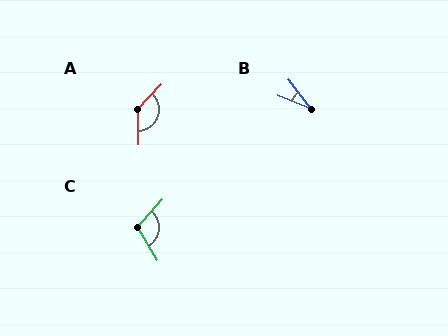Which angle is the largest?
A, at approximately 135 degrees.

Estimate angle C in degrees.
Approximately 107 degrees.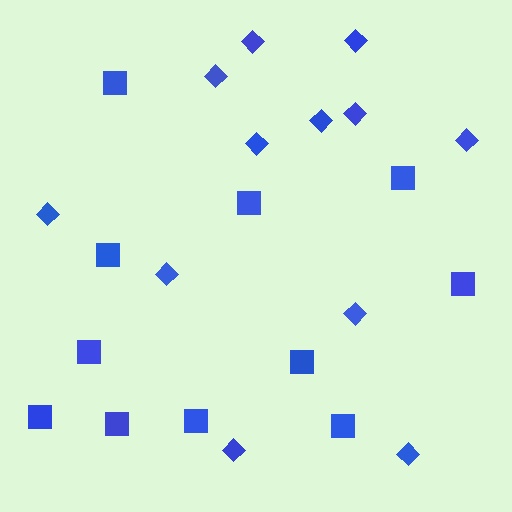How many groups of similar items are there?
There are 2 groups: one group of squares (11) and one group of diamonds (12).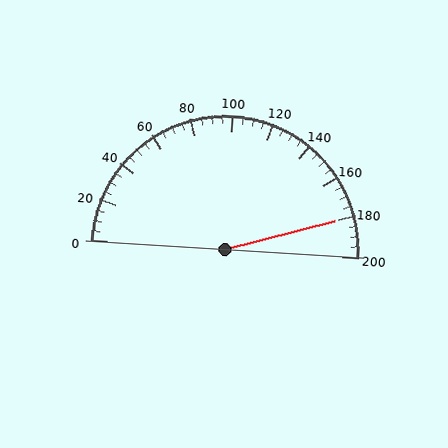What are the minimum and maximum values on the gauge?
The gauge ranges from 0 to 200.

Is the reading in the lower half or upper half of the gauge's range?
The reading is in the upper half of the range (0 to 200).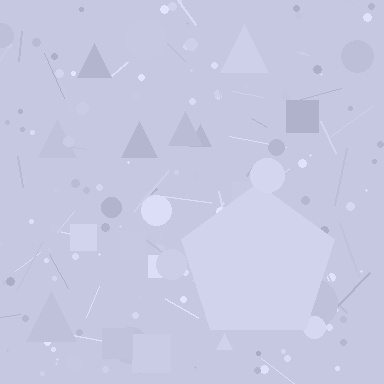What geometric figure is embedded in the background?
A pentagon is embedded in the background.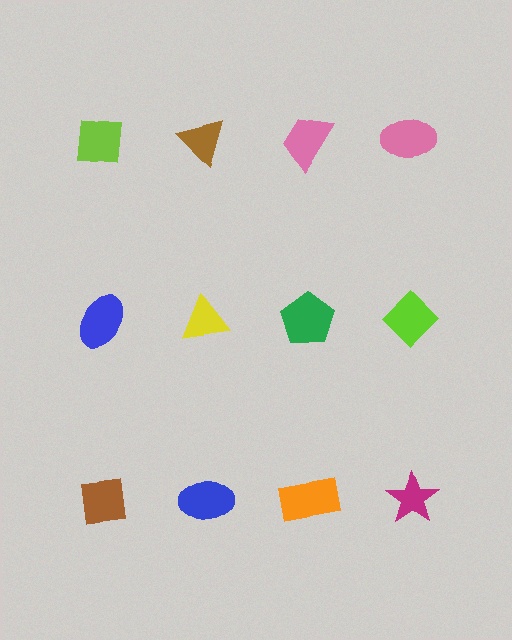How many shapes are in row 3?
4 shapes.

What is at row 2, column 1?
A blue ellipse.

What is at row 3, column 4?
A magenta star.